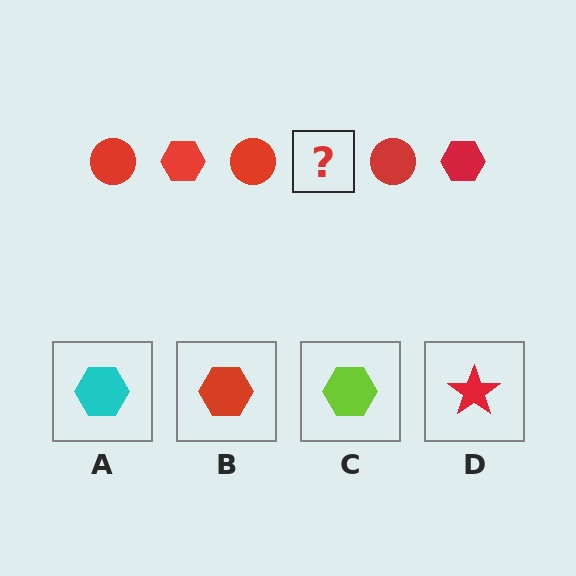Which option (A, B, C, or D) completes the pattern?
B.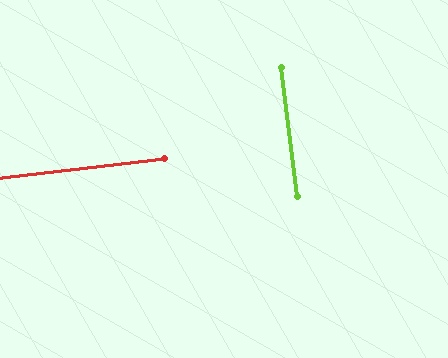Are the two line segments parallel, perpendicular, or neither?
Perpendicular — they meet at approximately 89°.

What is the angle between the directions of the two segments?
Approximately 89 degrees.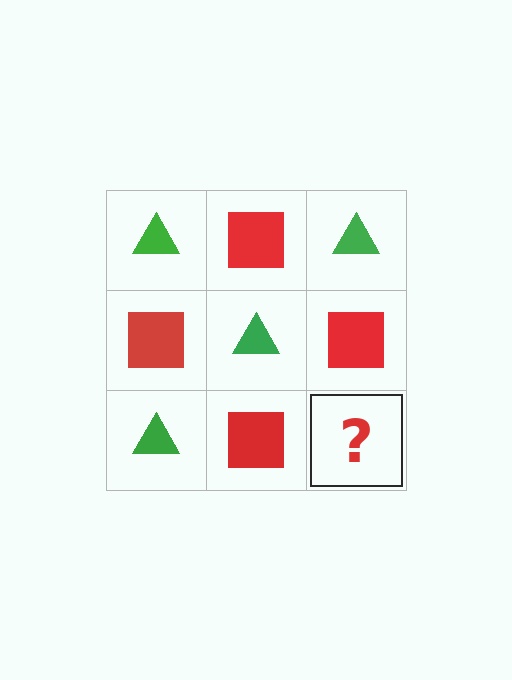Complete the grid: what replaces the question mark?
The question mark should be replaced with a green triangle.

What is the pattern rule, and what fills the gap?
The rule is that it alternates green triangle and red square in a checkerboard pattern. The gap should be filled with a green triangle.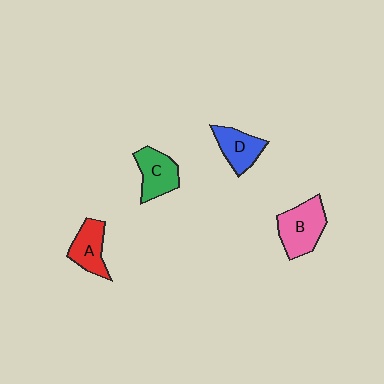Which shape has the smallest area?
Shape D (blue).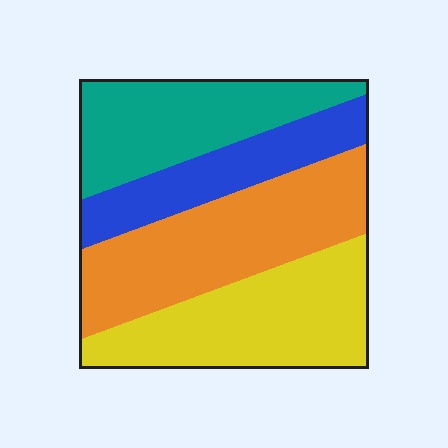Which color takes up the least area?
Blue, at roughly 15%.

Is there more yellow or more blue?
Yellow.